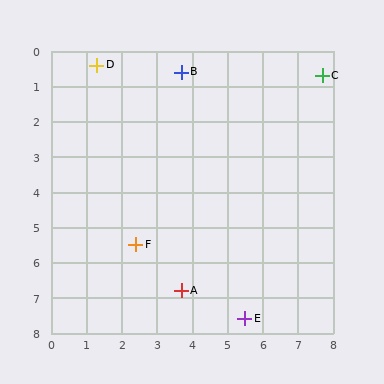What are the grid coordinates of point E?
Point E is at approximately (5.5, 7.6).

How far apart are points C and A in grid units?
Points C and A are about 7.3 grid units apart.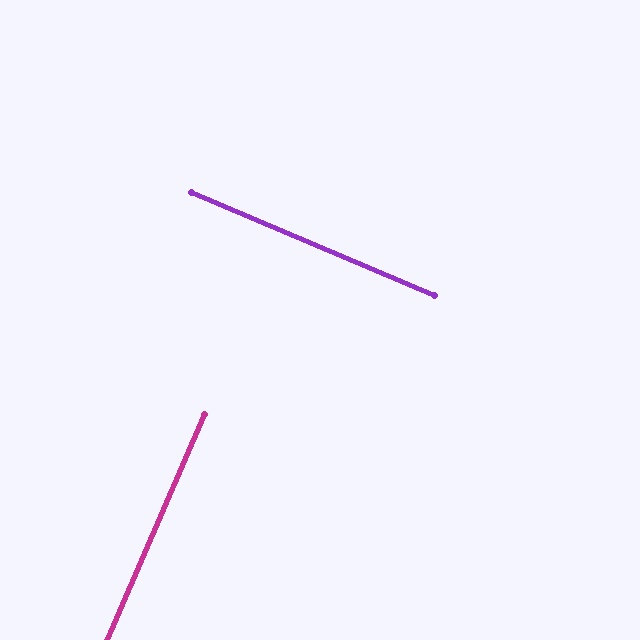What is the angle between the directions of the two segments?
Approximately 90 degrees.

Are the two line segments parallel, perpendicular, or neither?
Perpendicular — they meet at approximately 90°.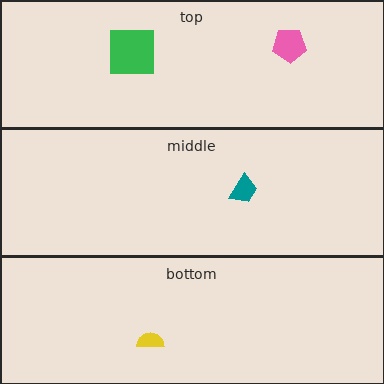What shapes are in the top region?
The pink pentagon, the green square.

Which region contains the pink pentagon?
The top region.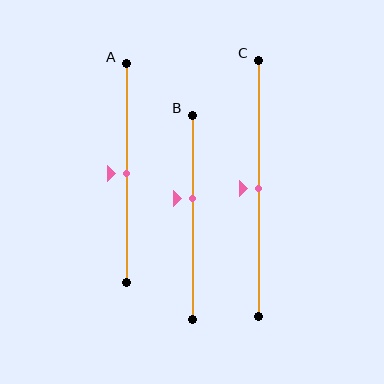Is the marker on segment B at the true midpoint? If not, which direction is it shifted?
No, the marker on segment B is shifted upward by about 10% of the segment length.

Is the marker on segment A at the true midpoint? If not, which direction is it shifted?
Yes, the marker on segment A is at the true midpoint.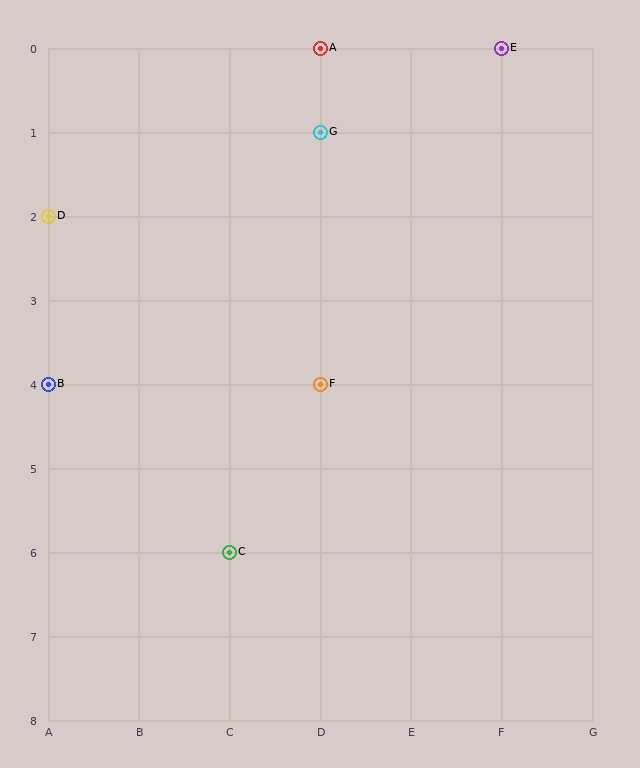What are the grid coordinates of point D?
Point D is at grid coordinates (A, 2).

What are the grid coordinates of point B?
Point B is at grid coordinates (A, 4).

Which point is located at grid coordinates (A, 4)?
Point B is at (A, 4).